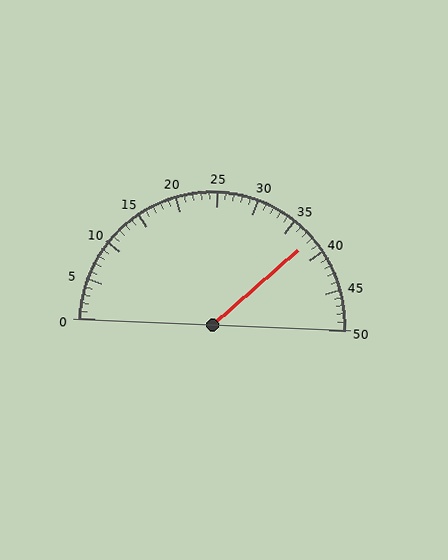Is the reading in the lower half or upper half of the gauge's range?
The reading is in the upper half of the range (0 to 50).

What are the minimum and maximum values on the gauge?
The gauge ranges from 0 to 50.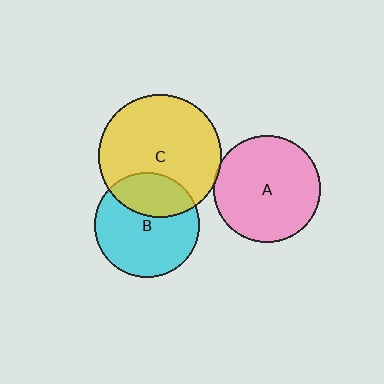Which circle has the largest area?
Circle C (yellow).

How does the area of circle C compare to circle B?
Approximately 1.3 times.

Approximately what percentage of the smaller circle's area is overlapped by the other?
Approximately 30%.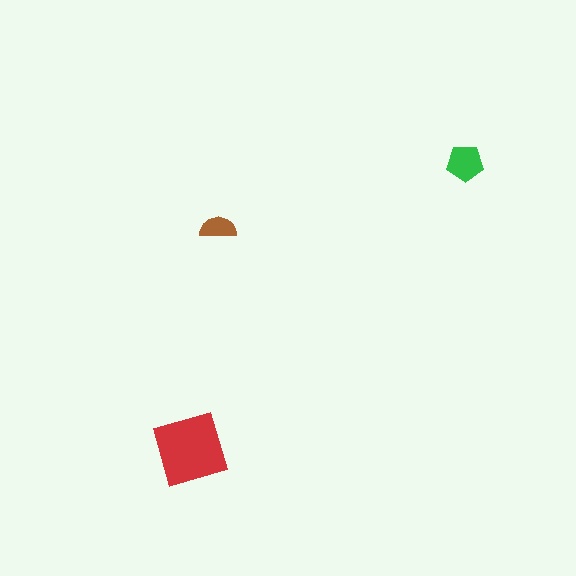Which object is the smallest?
The brown semicircle.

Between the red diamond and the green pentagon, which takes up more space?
The red diamond.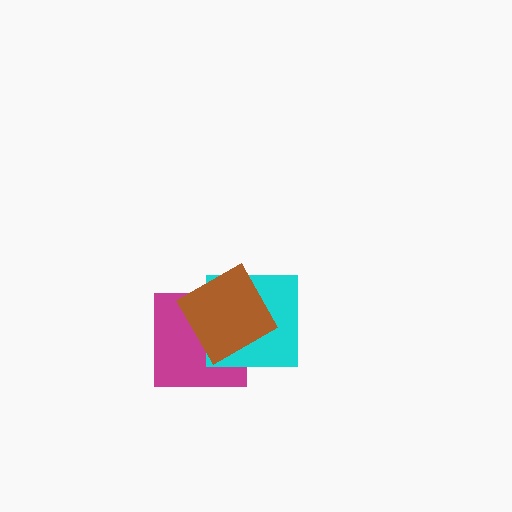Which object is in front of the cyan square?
The brown square is in front of the cyan square.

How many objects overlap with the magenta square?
2 objects overlap with the magenta square.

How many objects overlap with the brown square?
2 objects overlap with the brown square.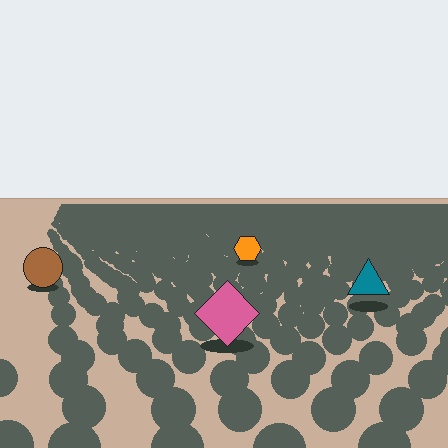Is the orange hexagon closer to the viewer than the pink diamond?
No. The pink diamond is closer — you can tell from the texture gradient: the ground texture is coarser near it.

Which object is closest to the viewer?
The pink diamond is closest. The texture marks near it are larger and more spread out.